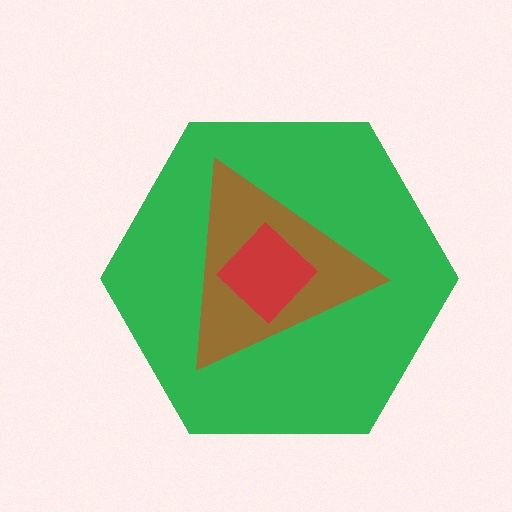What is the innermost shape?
The red diamond.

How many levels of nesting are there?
3.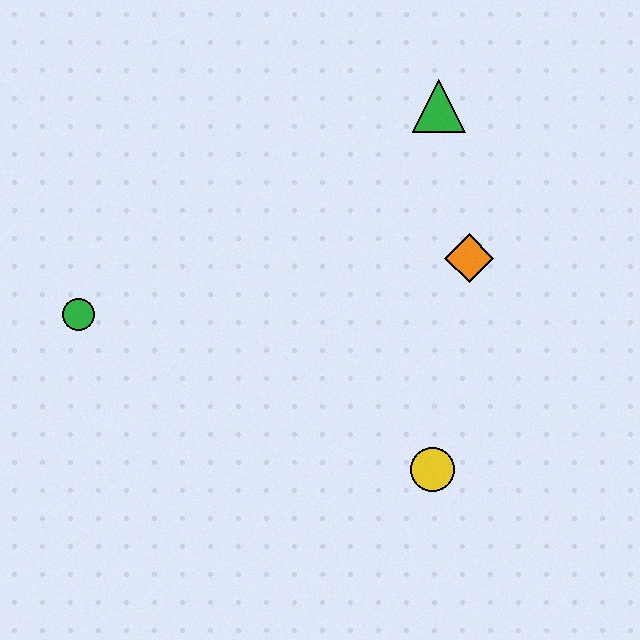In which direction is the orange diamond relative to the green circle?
The orange diamond is to the right of the green circle.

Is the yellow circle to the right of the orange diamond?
No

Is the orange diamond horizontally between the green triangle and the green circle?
No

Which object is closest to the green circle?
The yellow circle is closest to the green circle.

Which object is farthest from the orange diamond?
The green circle is farthest from the orange diamond.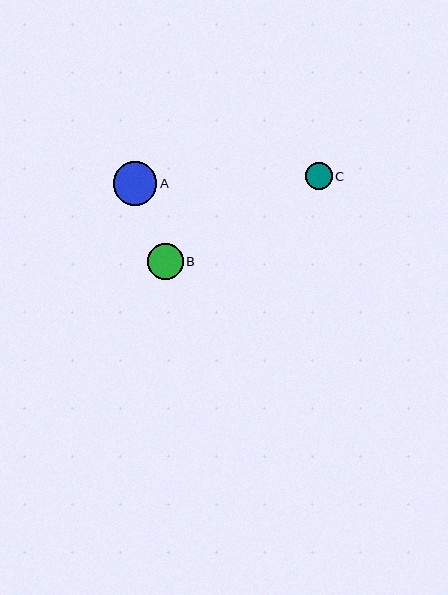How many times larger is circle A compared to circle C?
Circle A is approximately 1.6 times the size of circle C.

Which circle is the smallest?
Circle C is the smallest with a size of approximately 26 pixels.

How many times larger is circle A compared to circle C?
Circle A is approximately 1.6 times the size of circle C.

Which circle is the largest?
Circle A is the largest with a size of approximately 43 pixels.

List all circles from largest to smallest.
From largest to smallest: A, B, C.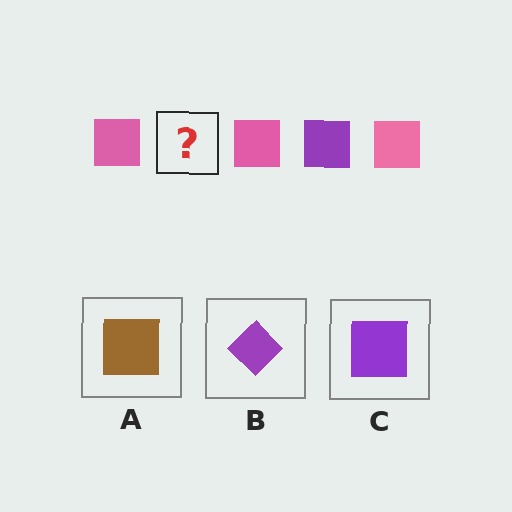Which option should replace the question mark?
Option C.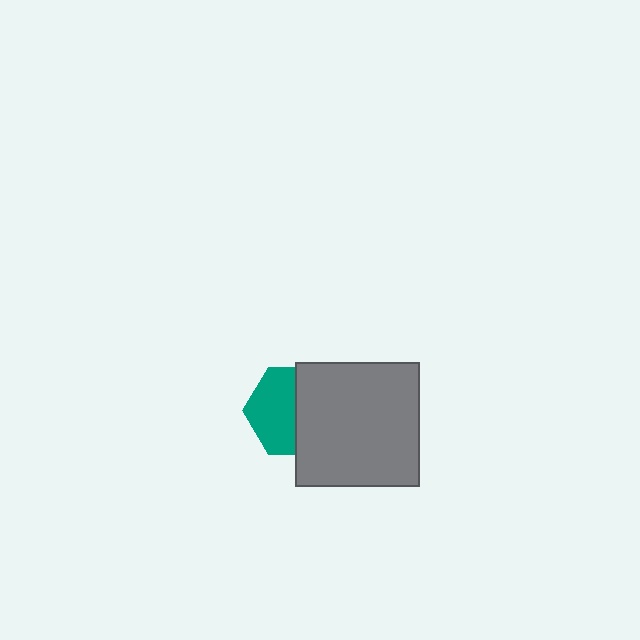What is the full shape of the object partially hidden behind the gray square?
The partially hidden object is a teal hexagon.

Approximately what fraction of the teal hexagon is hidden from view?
Roughly 47% of the teal hexagon is hidden behind the gray square.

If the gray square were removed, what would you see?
You would see the complete teal hexagon.